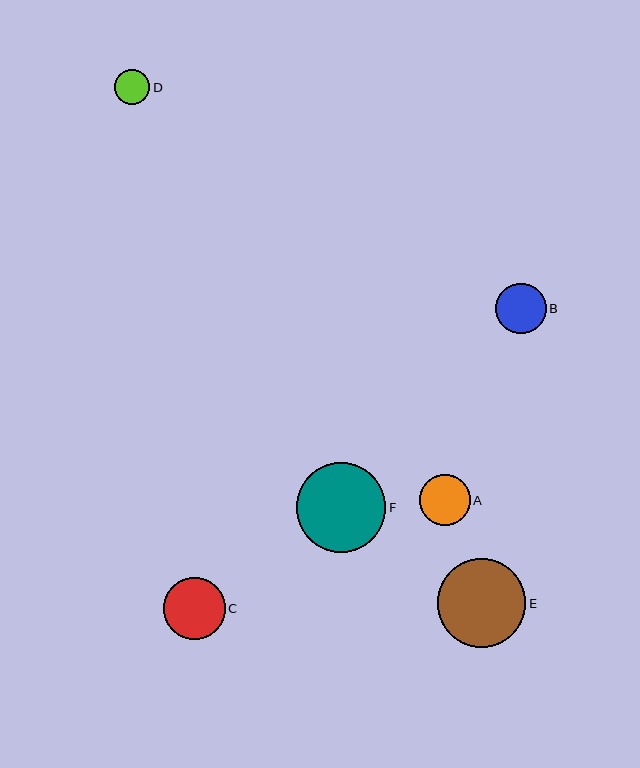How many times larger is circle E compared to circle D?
Circle E is approximately 2.5 times the size of circle D.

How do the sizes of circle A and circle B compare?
Circle A and circle B are approximately the same size.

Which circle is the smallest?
Circle D is the smallest with a size of approximately 35 pixels.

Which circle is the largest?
Circle F is the largest with a size of approximately 90 pixels.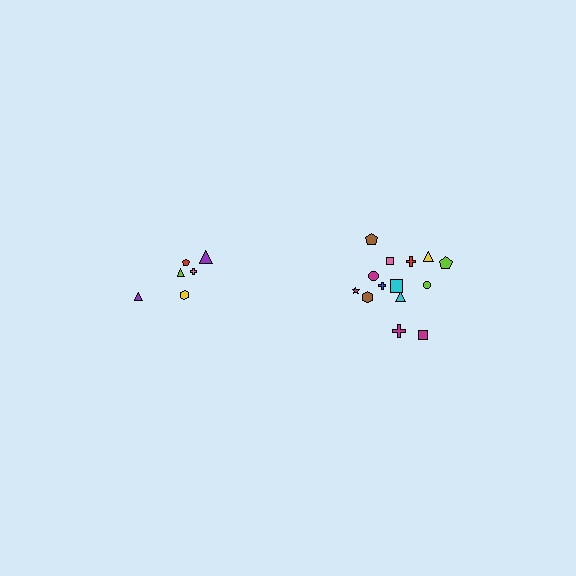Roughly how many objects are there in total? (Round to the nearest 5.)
Roughly 20 objects in total.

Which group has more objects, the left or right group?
The right group.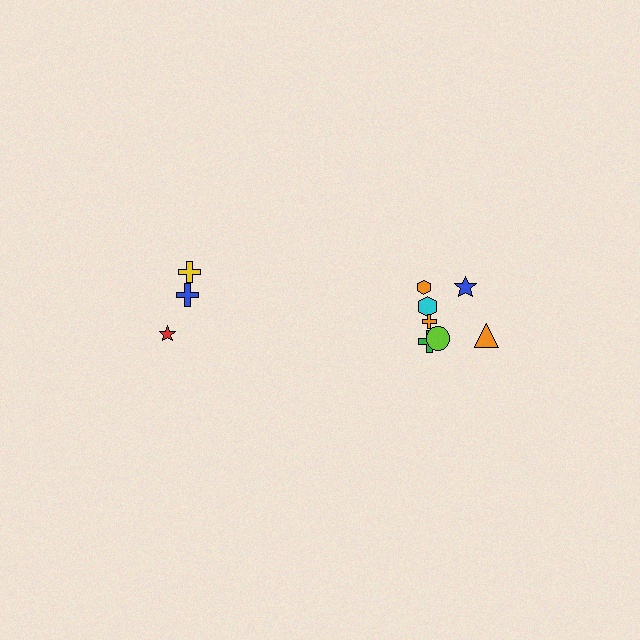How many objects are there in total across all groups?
There are 10 objects.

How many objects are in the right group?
There are 7 objects.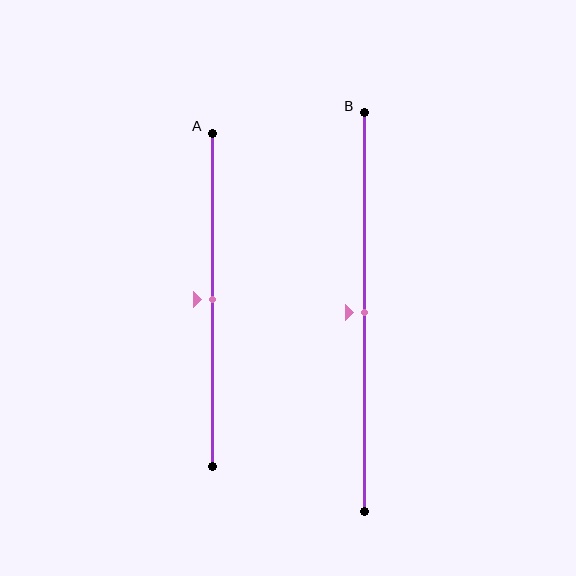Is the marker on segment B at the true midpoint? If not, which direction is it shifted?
Yes, the marker on segment B is at the true midpoint.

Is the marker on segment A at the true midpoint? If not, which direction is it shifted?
Yes, the marker on segment A is at the true midpoint.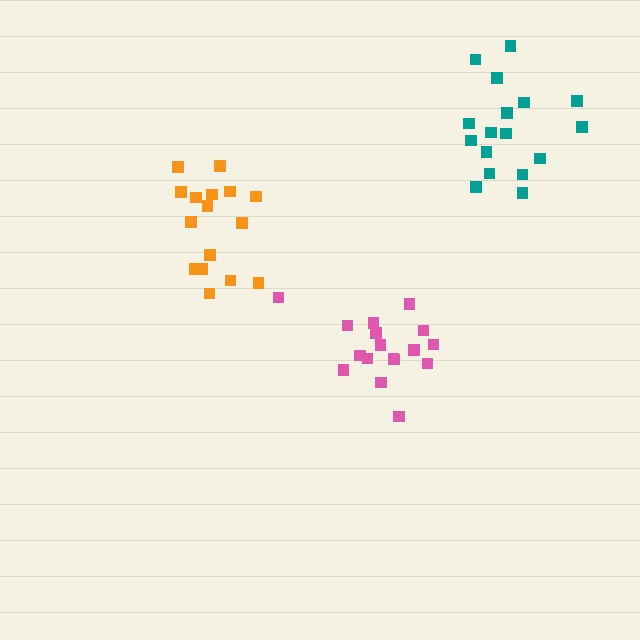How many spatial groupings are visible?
There are 3 spatial groupings.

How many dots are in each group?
Group 1: 17 dots, Group 2: 16 dots, Group 3: 17 dots (50 total).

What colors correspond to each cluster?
The clusters are colored: pink, orange, teal.